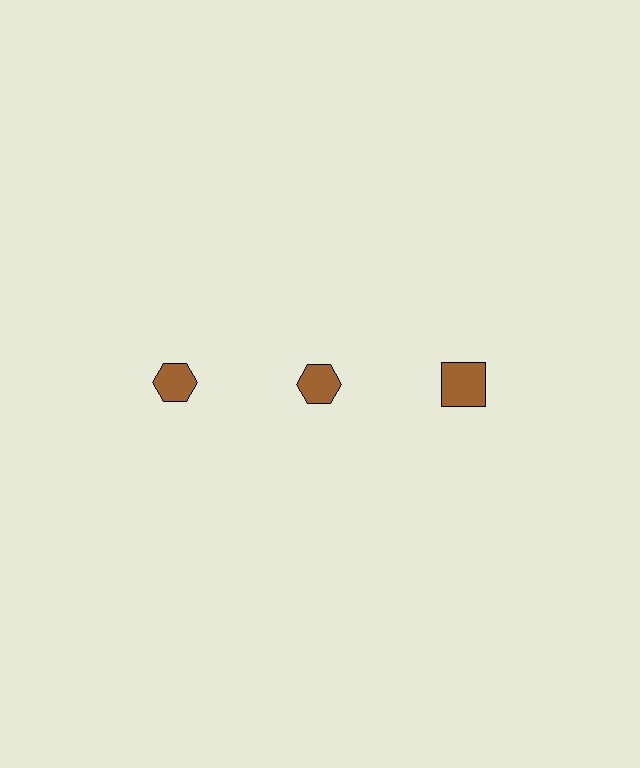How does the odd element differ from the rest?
It has a different shape: square instead of hexagon.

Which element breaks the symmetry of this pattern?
The brown square in the top row, center column breaks the symmetry. All other shapes are brown hexagons.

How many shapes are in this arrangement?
There are 3 shapes arranged in a grid pattern.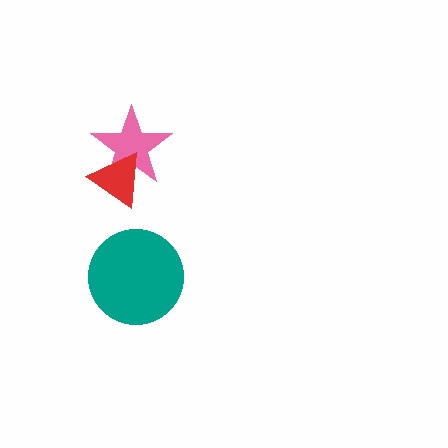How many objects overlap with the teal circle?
0 objects overlap with the teal circle.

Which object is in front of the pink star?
The red triangle is in front of the pink star.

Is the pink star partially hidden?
Yes, it is partially covered by another shape.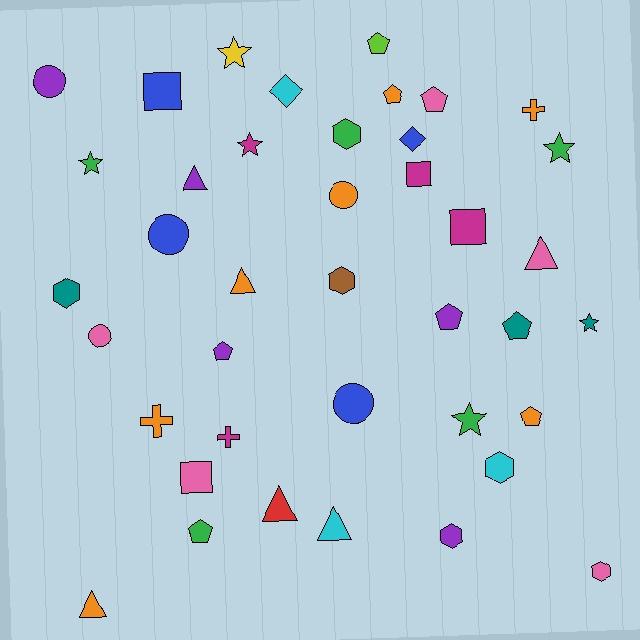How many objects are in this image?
There are 40 objects.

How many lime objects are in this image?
There is 1 lime object.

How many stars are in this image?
There are 6 stars.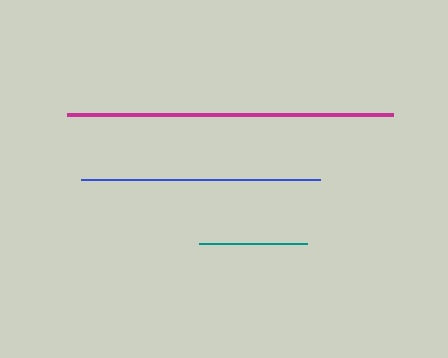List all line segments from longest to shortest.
From longest to shortest: magenta, blue, teal.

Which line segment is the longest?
The magenta line is the longest at approximately 326 pixels.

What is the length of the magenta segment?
The magenta segment is approximately 326 pixels long.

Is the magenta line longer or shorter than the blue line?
The magenta line is longer than the blue line.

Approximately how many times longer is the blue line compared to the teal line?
The blue line is approximately 2.2 times the length of the teal line.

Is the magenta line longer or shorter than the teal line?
The magenta line is longer than the teal line.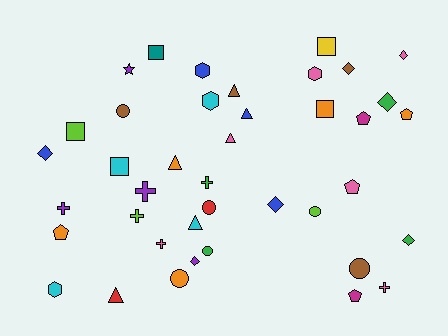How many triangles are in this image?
There are 6 triangles.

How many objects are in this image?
There are 40 objects.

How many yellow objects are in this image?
There is 1 yellow object.